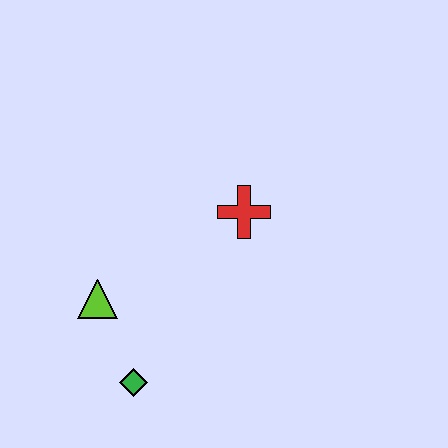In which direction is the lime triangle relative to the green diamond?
The lime triangle is above the green diamond.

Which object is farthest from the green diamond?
The red cross is farthest from the green diamond.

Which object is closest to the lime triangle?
The green diamond is closest to the lime triangle.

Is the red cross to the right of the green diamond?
Yes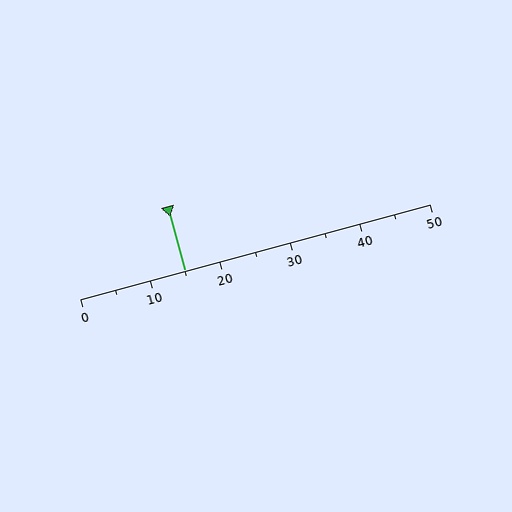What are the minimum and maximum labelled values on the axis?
The axis runs from 0 to 50.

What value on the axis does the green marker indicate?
The marker indicates approximately 15.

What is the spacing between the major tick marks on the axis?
The major ticks are spaced 10 apart.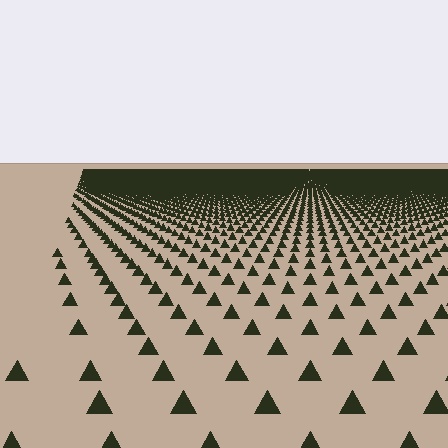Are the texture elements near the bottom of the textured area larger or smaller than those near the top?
Larger. Near the bottom, elements are closer to the viewer and appear at a bigger on-screen size.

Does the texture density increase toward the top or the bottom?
Density increases toward the top.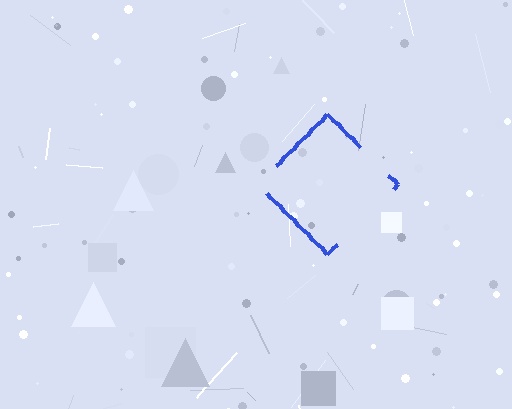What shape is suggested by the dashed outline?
The dashed outline suggests a diamond.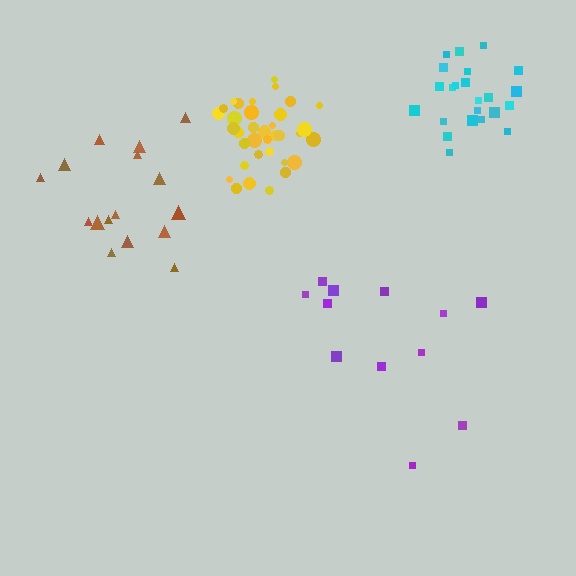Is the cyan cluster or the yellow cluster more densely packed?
Cyan.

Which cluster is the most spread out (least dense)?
Purple.